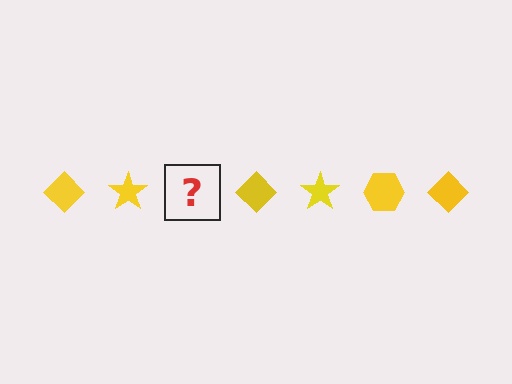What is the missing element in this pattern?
The missing element is a yellow hexagon.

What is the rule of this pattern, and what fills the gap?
The rule is that the pattern cycles through diamond, star, hexagon shapes in yellow. The gap should be filled with a yellow hexagon.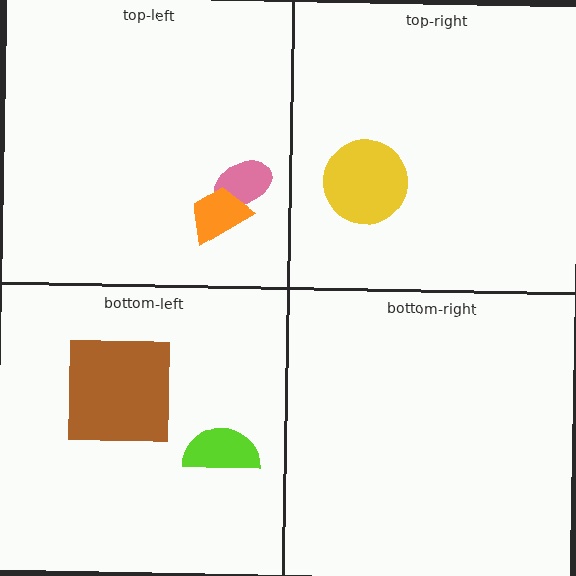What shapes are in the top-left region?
The pink ellipse, the orange trapezoid.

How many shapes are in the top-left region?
2.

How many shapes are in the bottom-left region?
2.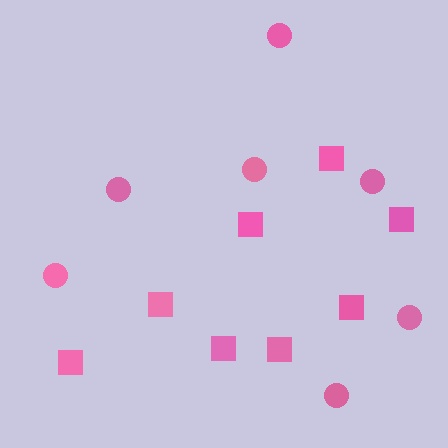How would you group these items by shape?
There are 2 groups: one group of squares (8) and one group of circles (7).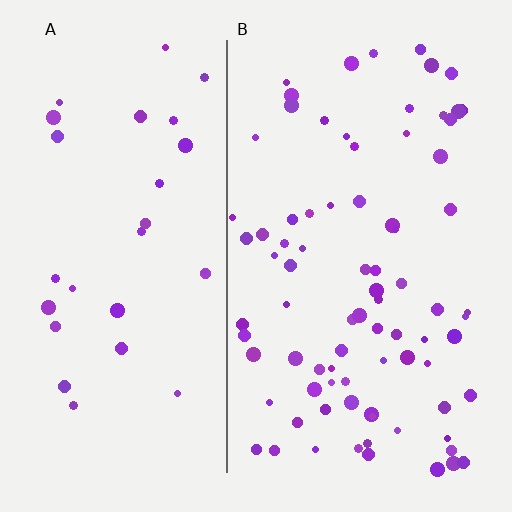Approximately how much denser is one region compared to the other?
Approximately 2.8× — region B over region A.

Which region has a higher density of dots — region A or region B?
B (the right).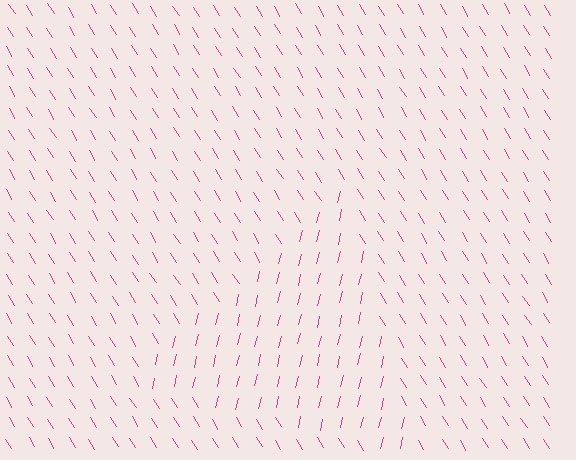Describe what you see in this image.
The image is filled with small magenta line segments. A triangle region in the image has lines oriented differently from the surrounding lines, creating a visible texture boundary.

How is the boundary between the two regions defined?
The boundary is defined purely by a change in line orientation (approximately 45 degrees difference). All lines are the same color and thickness.